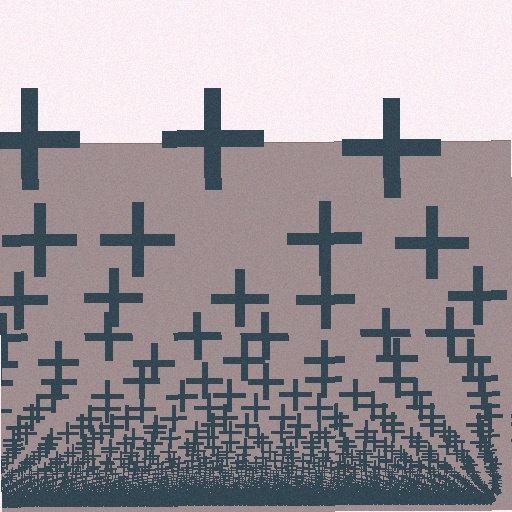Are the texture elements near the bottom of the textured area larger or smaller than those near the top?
Smaller. The gradient is inverted — elements near the bottom are smaller and denser.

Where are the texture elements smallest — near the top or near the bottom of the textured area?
Near the bottom.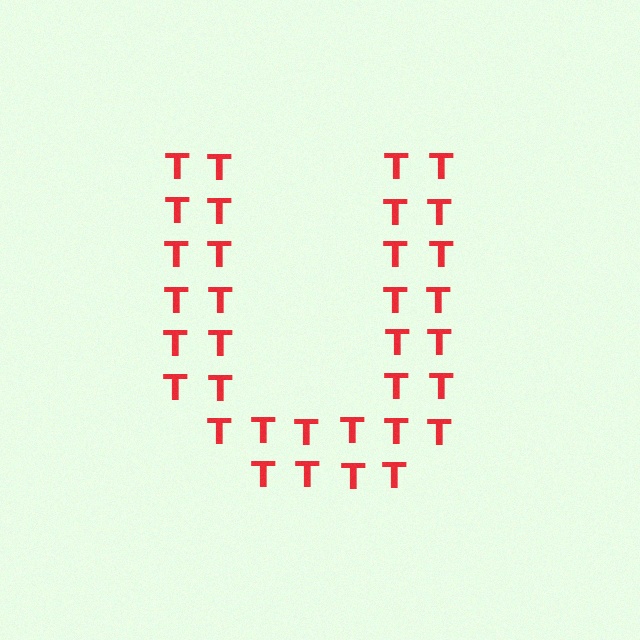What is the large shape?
The large shape is the letter U.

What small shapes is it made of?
It is made of small letter T's.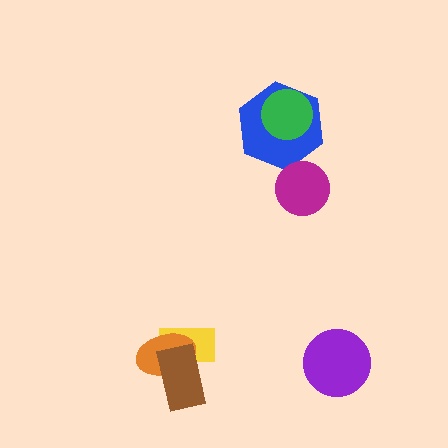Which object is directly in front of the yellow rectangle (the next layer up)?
The orange ellipse is directly in front of the yellow rectangle.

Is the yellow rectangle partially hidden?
Yes, it is partially covered by another shape.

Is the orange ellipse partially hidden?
Yes, it is partially covered by another shape.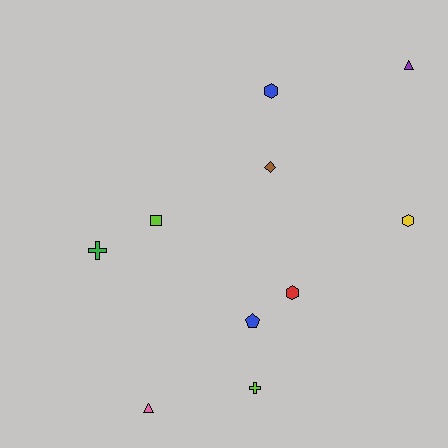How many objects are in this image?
There are 10 objects.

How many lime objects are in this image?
There are 2 lime objects.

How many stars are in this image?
There are no stars.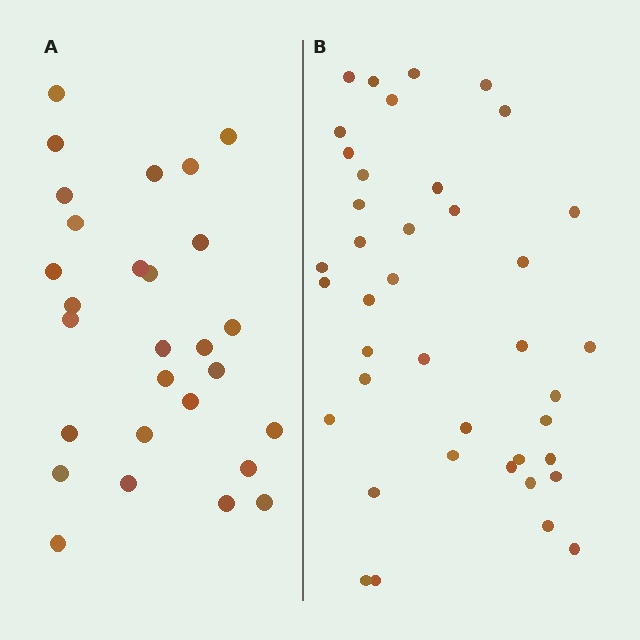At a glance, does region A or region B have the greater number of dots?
Region B (the right region) has more dots.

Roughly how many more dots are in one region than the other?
Region B has roughly 12 or so more dots than region A.